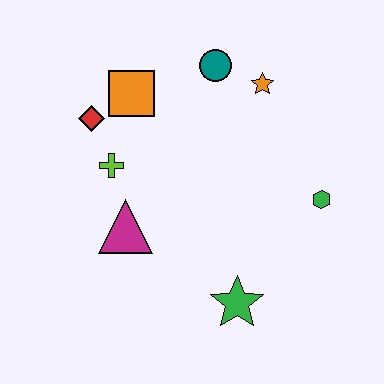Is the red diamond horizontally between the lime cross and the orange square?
No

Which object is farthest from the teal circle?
The green star is farthest from the teal circle.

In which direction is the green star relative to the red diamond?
The green star is below the red diamond.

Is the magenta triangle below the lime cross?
Yes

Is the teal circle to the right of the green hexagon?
No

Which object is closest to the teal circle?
The orange star is closest to the teal circle.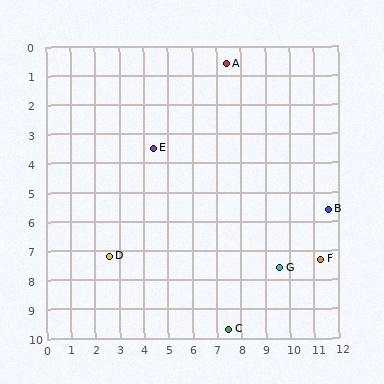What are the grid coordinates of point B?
Point B is at approximately (11.6, 5.6).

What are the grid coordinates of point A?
Point A is at approximately (7.4, 0.6).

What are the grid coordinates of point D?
Point D is at approximately (2.6, 7.2).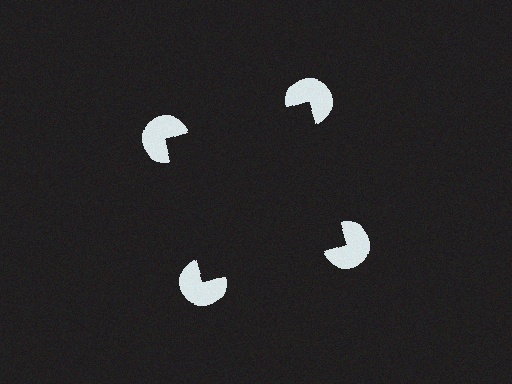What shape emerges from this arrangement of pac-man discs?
An illusory square — its edges are inferred from the aligned wedge cuts in the pac-man discs, not physically drawn.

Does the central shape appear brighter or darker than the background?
It typically appears slightly darker than the background, even though no actual brightness change is drawn.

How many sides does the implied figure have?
4 sides.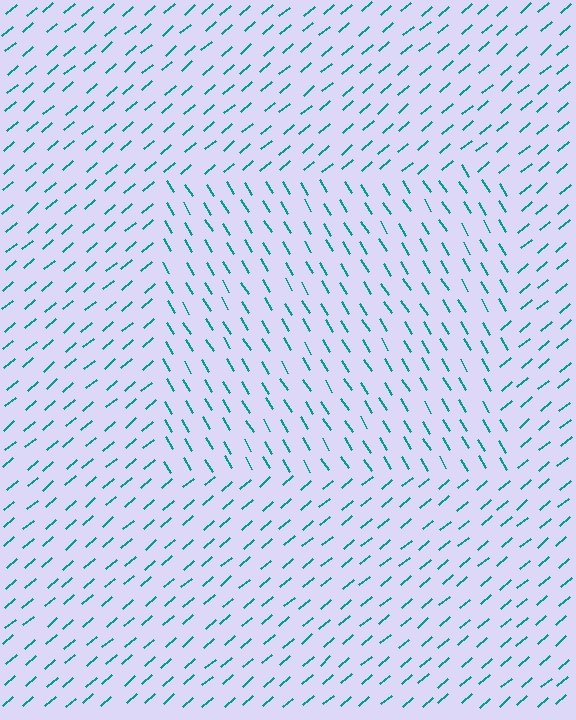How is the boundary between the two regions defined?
The boundary is defined purely by a change in line orientation (approximately 81 degrees difference). All lines are the same color and thickness.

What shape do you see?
I see a rectangle.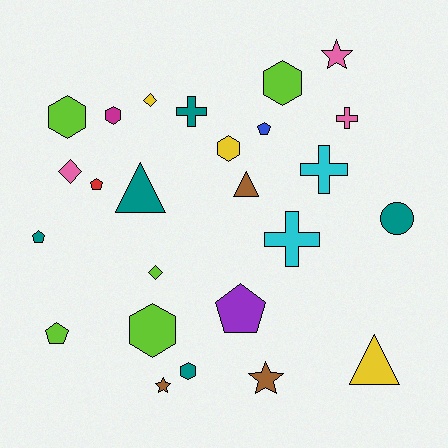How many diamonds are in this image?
There are 3 diamonds.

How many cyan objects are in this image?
There are 2 cyan objects.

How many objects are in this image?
There are 25 objects.